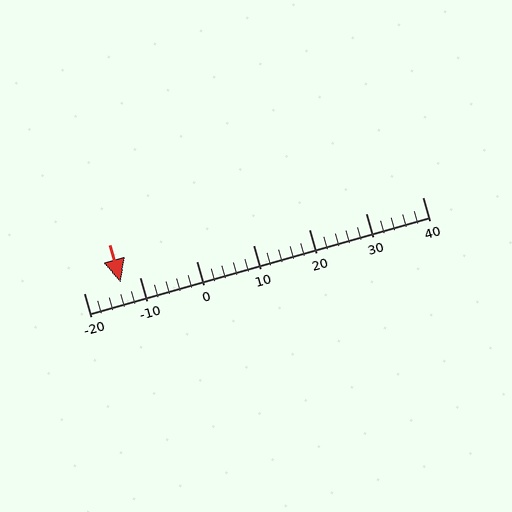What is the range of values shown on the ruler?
The ruler shows values from -20 to 40.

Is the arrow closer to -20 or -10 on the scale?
The arrow is closer to -10.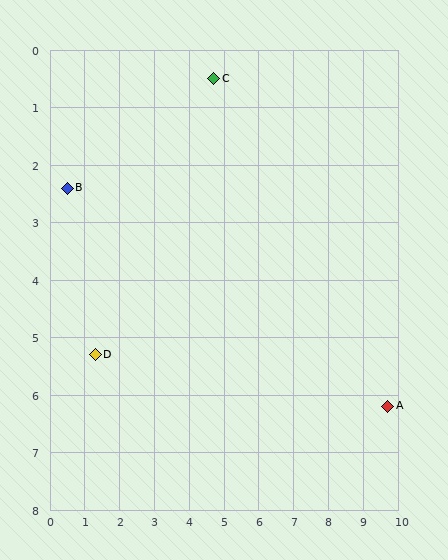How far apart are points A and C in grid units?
Points A and C are about 7.6 grid units apart.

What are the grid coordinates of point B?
Point B is at approximately (0.5, 2.4).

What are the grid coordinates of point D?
Point D is at approximately (1.3, 5.3).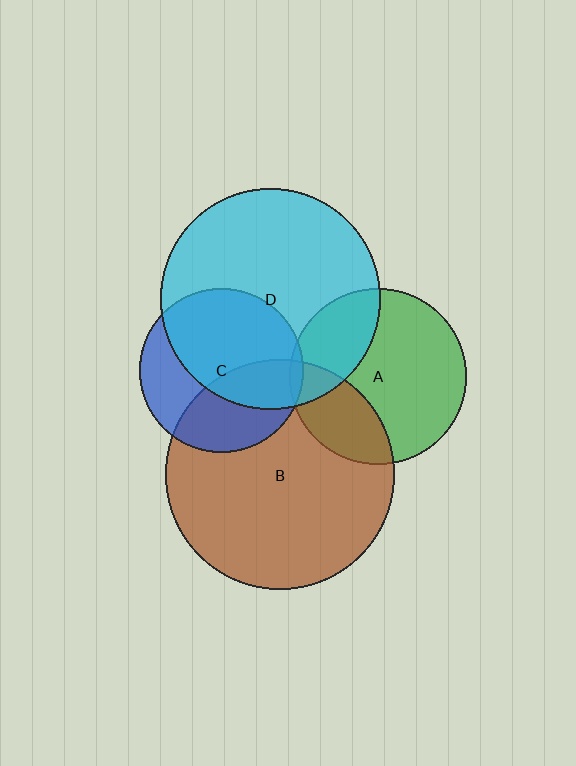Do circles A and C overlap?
Yes.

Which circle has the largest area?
Circle B (brown).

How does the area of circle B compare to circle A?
Approximately 1.7 times.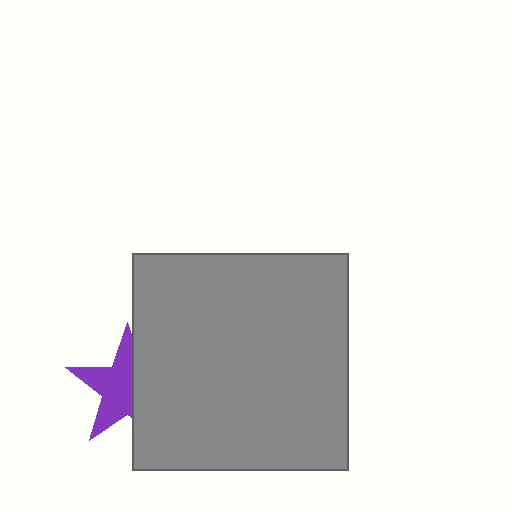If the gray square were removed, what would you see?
You would see the complete purple star.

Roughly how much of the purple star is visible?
About half of it is visible (roughly 57%).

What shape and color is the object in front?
The object in front is a gray square.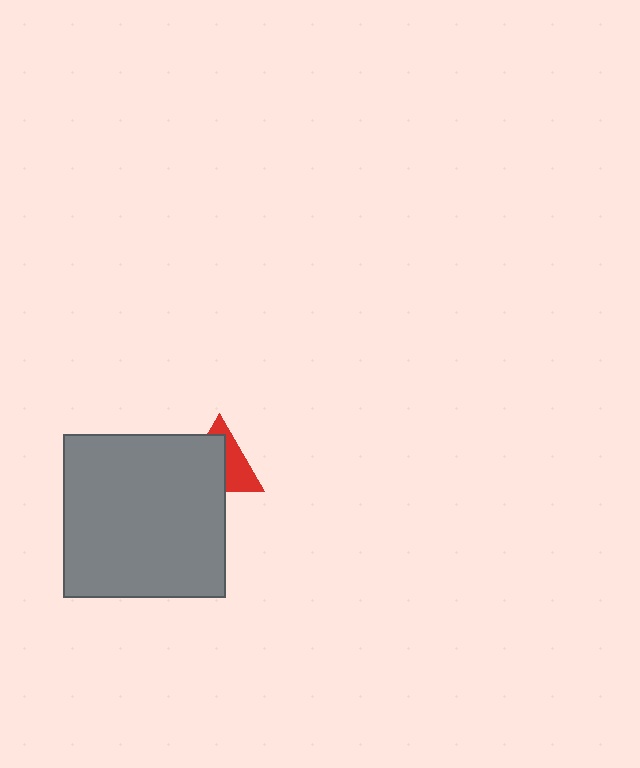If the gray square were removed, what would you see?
You would see the complete red triangle.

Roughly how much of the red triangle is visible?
A small part of it is visible (roughly 44%).